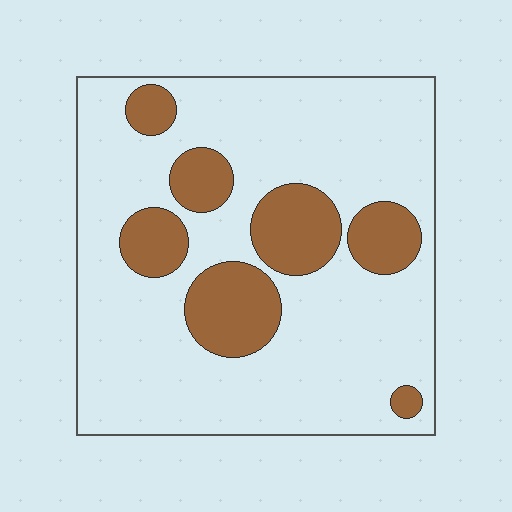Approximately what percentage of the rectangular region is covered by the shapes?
Approximately 20%.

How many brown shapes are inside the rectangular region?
7.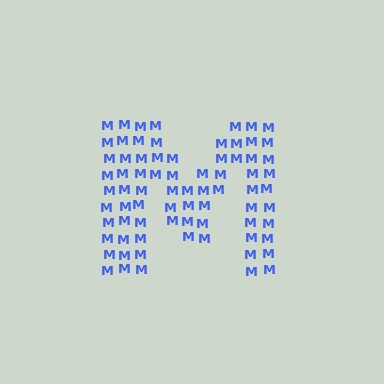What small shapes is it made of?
It is made of small letter M's.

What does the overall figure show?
The overall figure shows the letter M.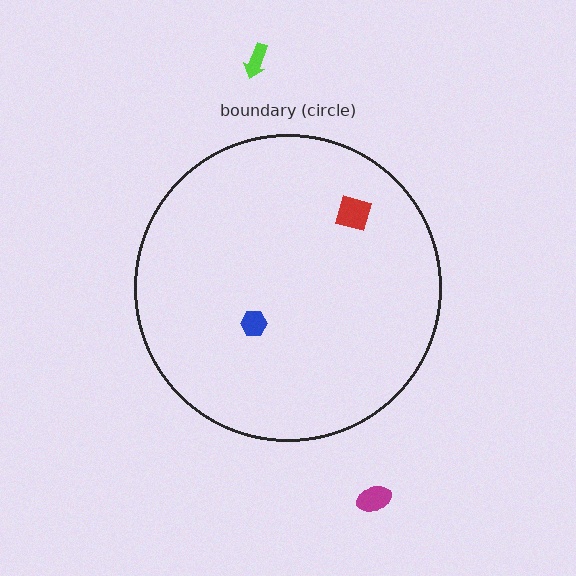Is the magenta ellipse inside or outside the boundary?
Outside.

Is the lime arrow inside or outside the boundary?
Outside.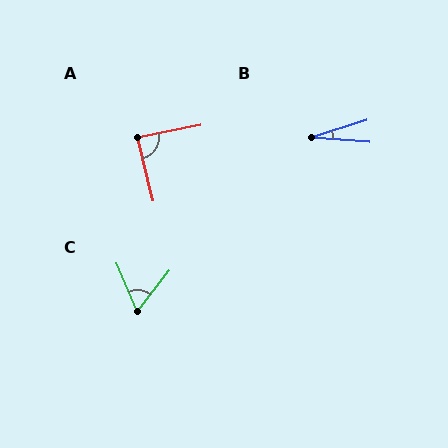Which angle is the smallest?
B, at approximately 21 degrees.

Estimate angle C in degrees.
Approximately 61 degrees.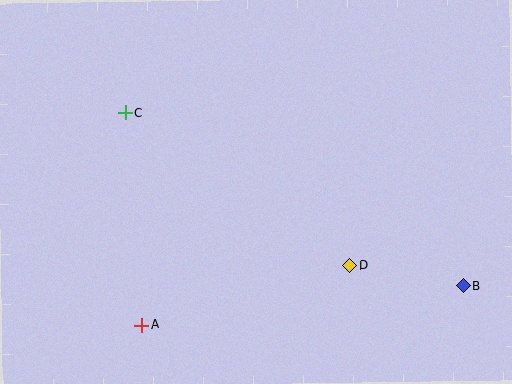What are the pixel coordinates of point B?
Point B is at (463, 286).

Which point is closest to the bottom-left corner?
Point A is closest to the bottom-left corner.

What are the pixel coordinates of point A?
Point A is at (142, 325).